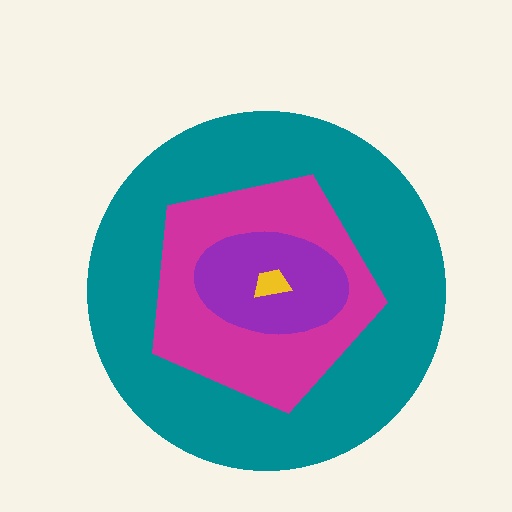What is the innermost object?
The yellow trapezoid.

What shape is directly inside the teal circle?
The magenta pentagon.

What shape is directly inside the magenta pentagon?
The purple ellipse.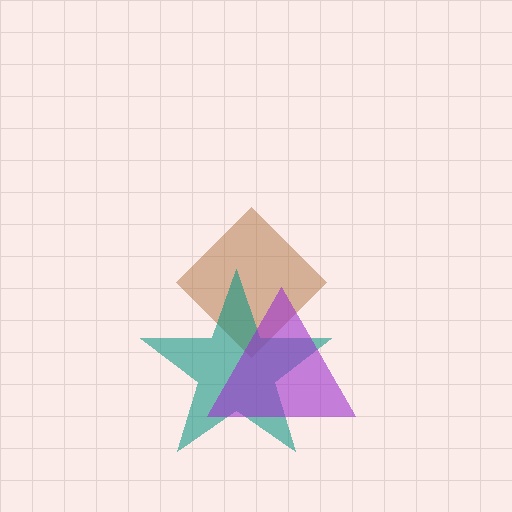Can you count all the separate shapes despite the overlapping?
Yes, there are 3 separate shapes.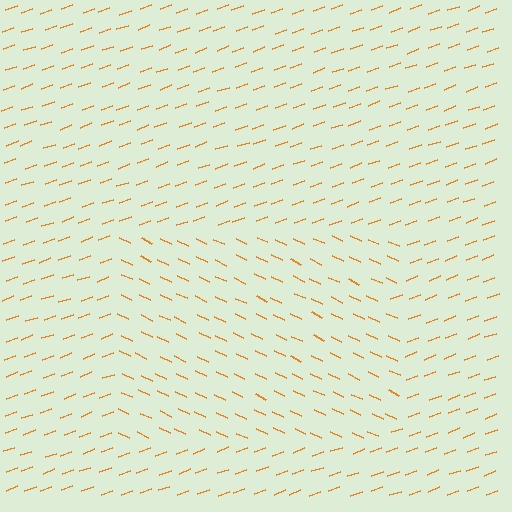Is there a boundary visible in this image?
Yes, there is a texture boundary formed by a change in line orientation.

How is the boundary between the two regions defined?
The boundary is defined purely by a change in line orientation (approximately 45 degrees difference). All lines are the same color and thickness.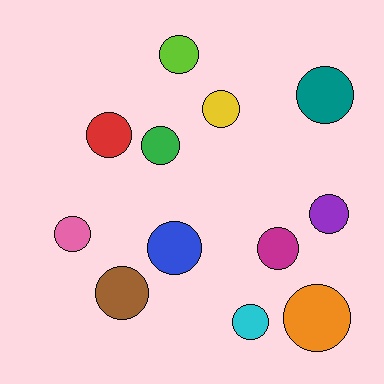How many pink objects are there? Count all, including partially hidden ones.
There is 1 pink object.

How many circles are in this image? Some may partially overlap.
There are 12 circles.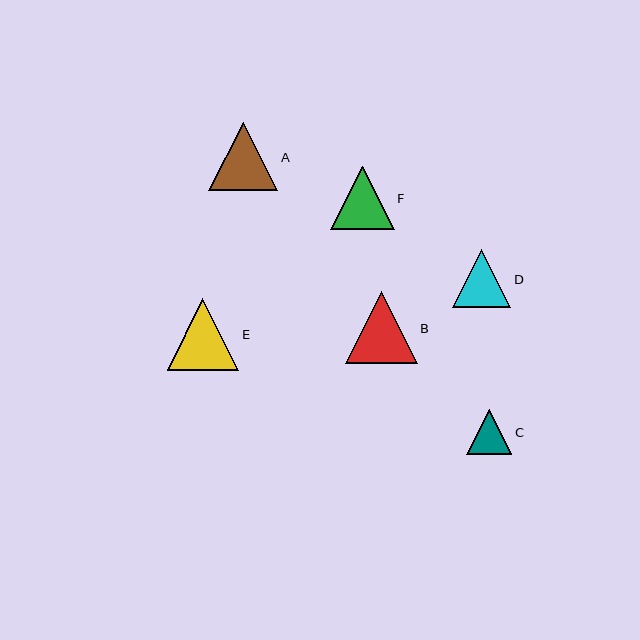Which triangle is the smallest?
Triangle C is the smallest with a size of approximately 45 pixels.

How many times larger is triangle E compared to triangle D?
Triangle E is approximately 1.2 times the size of triangle D.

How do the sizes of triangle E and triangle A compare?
Triangle E and triangle A are approximately the same size.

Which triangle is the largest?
Triangle E is the largest with a size of approximately 72 pixels.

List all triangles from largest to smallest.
From largest to smallest: E, B, A, F, D, C.